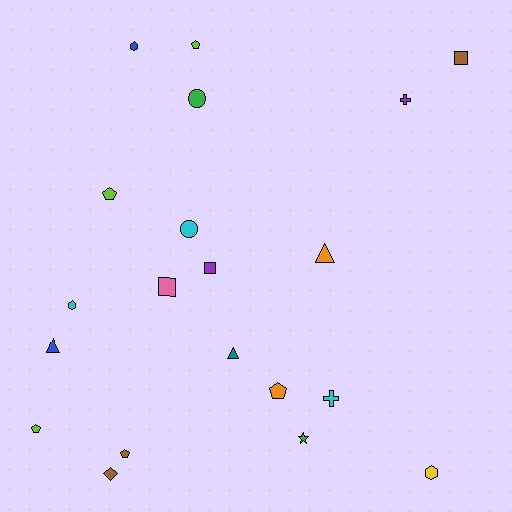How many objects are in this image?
There are 20 objects.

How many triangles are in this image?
There are 3 triangles.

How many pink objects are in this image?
There is 1 pink object.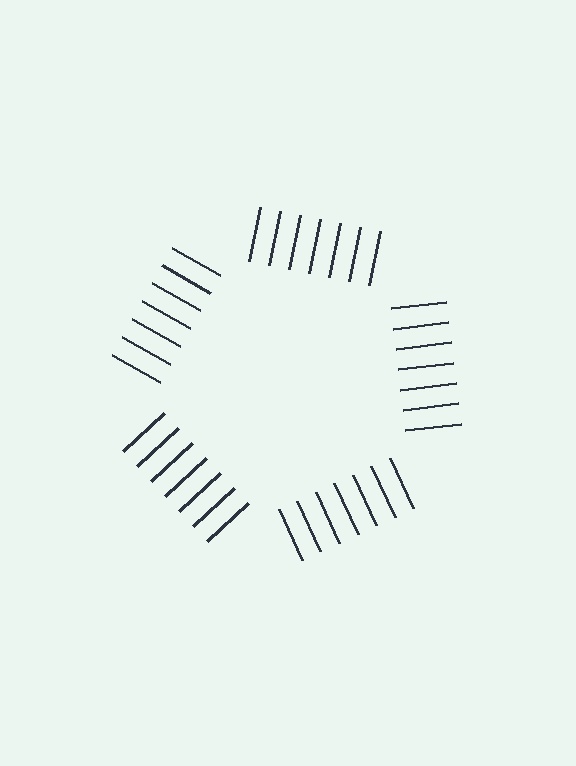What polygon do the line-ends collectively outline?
An illusory pentagon — the line segments terminate on its edges but no continuous stroke is drawn.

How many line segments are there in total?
35 — 7 along each of the 5 edges.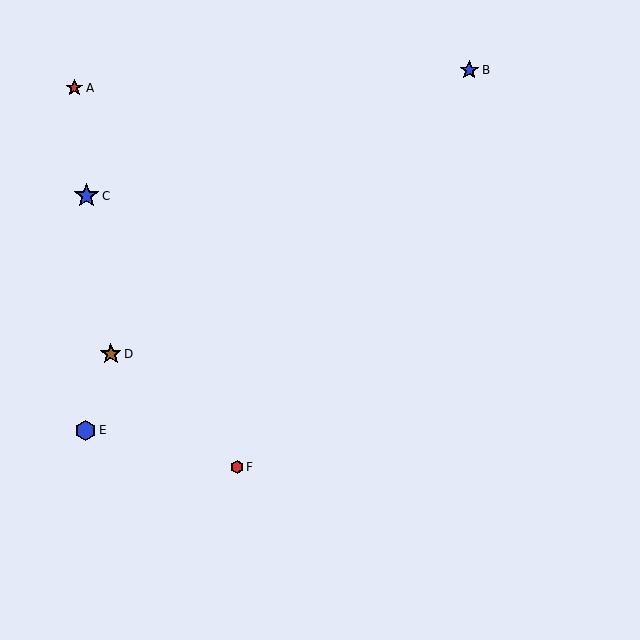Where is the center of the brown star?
The center of the brown star is at (111, 354).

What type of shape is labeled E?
Shape E is a blue hexagon.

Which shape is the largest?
The blue star (labeled C) is the largest.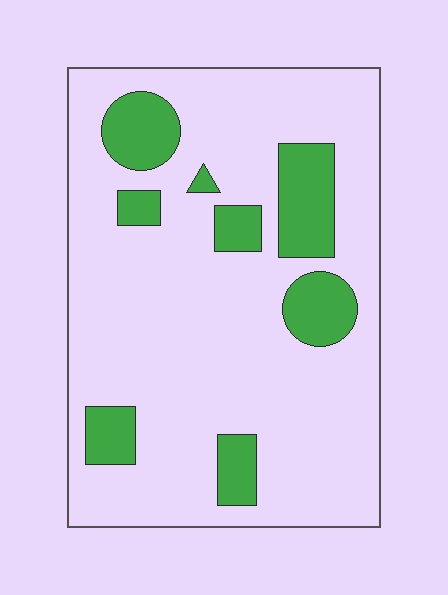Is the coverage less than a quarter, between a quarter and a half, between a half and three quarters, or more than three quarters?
Less than a quarter.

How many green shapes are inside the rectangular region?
8.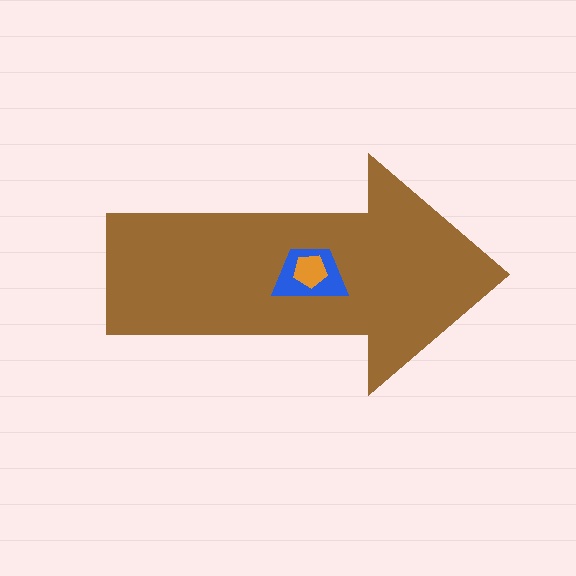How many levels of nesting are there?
3.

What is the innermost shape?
The orange pentagon.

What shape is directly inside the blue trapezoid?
The orange pentagon.